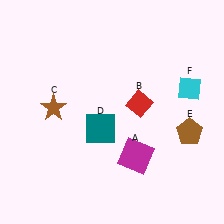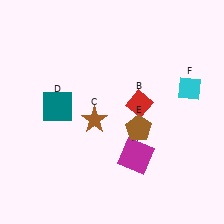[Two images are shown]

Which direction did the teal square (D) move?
The teal square (D) moved left.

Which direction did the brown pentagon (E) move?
The brown pentagon (E) moved left.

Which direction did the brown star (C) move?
The brown star (C) moved right.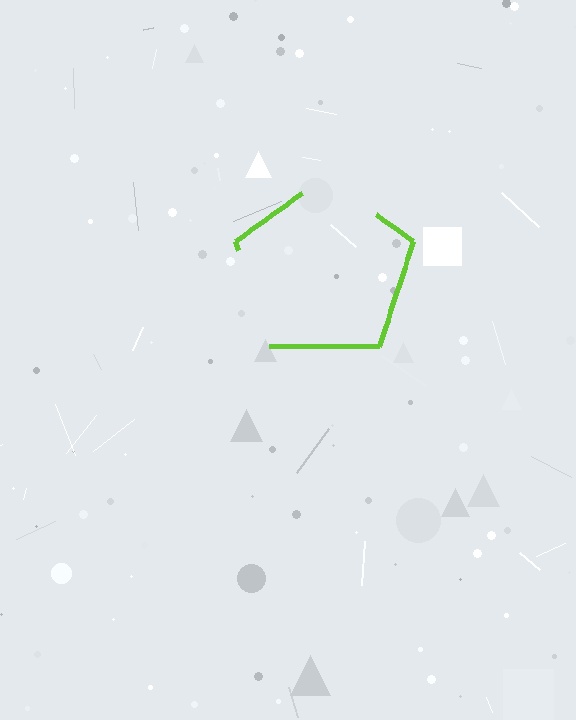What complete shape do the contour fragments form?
The contour fragments form a pentagon.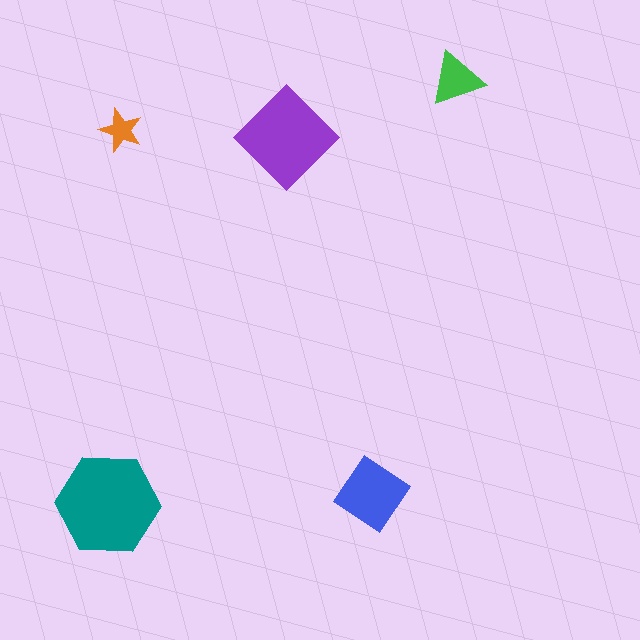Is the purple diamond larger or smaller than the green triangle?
Larger.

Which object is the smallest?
The orange star.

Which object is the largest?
The teal hexagon.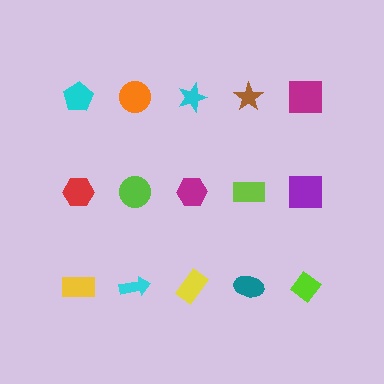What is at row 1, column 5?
A magenta square.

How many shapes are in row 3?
5 shapes.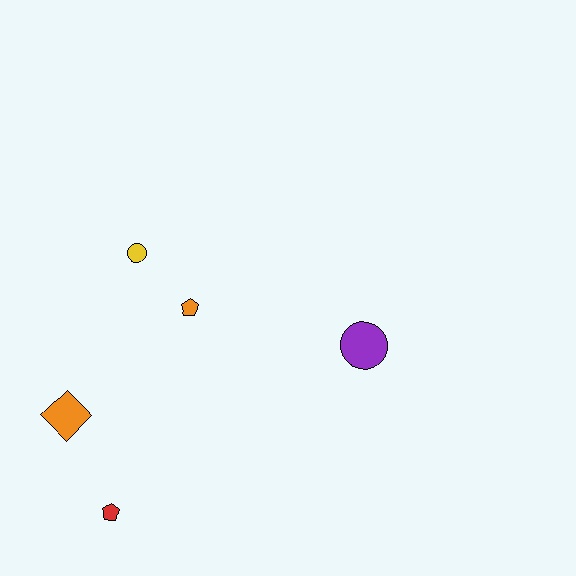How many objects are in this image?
There are 5 objects.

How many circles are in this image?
There are 2 circles.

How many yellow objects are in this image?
There is 1 yellow object.